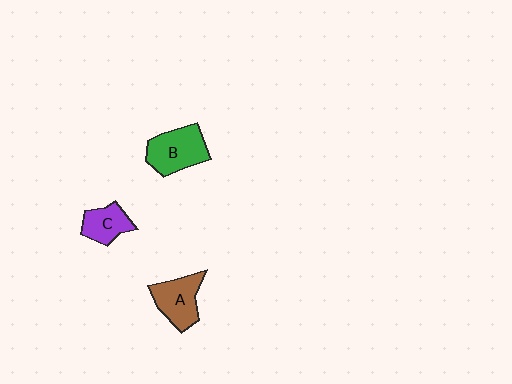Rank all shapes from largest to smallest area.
From largest to smallest: B (green), A (brown), C (purple).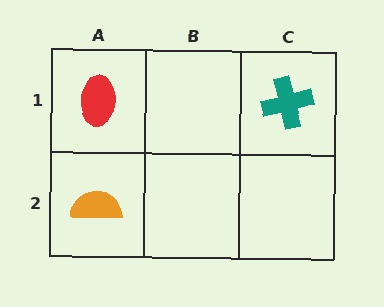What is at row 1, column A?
A red ellipse.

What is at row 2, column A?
An orange semicircle.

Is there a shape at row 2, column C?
No, that cell is empty.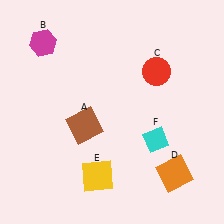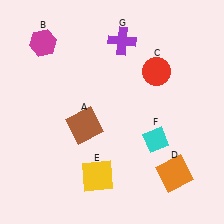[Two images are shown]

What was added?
A purple cross (G) was added in Image 2.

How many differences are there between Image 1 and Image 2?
There is 1 difference between the two images.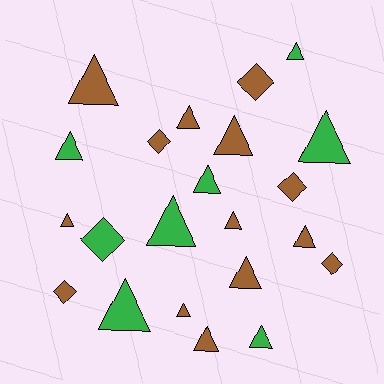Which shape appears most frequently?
Triangle, with 16 objects.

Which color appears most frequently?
Brown, with 14 objects.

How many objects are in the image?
There are 22 objects.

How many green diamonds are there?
There is 1 green diamond.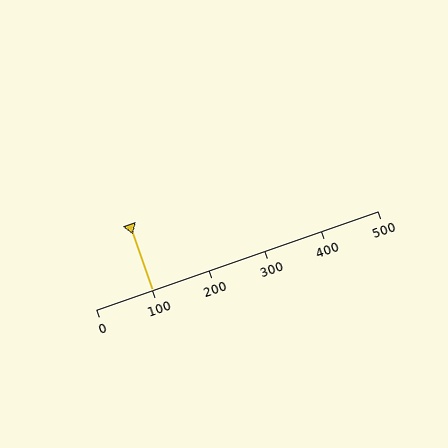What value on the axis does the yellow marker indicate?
The marker indicates approximately 100.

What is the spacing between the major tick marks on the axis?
The major ticks are spaced 100 apart.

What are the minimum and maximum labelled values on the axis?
The axis runs from 0 to 500.